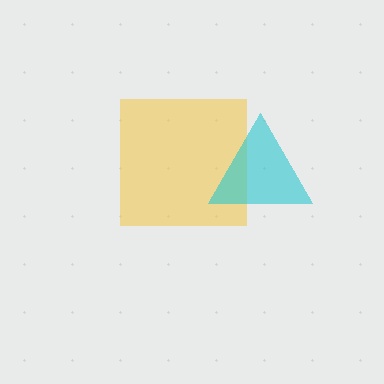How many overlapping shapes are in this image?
There are 2 overlapping shapes in the image.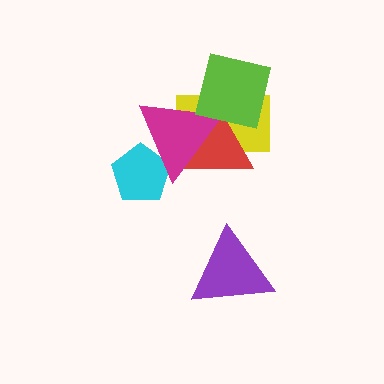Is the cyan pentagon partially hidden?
Yes, it is partially covered by another shape.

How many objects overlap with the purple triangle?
0 objects overlap with the purple triangle.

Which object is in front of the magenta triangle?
The lime square is in front of the magenta triangle.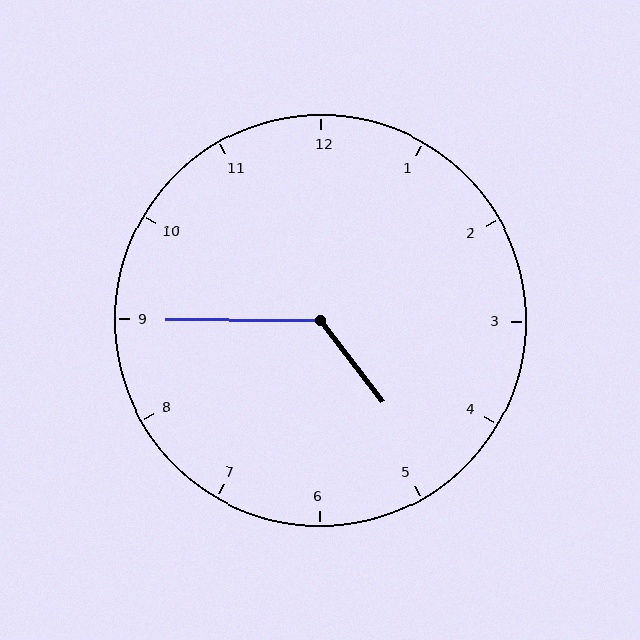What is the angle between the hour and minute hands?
Approximately 128 degrees.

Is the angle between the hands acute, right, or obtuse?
It is obtuse.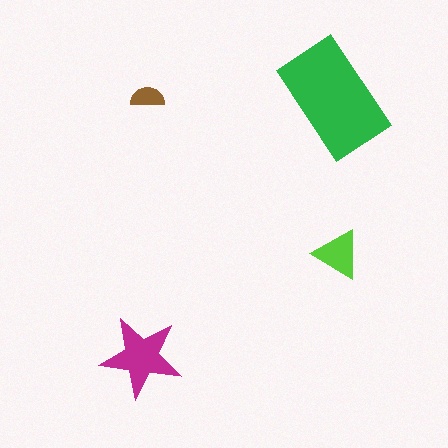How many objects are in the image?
There are 4 objects in the image.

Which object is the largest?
The green rectangle.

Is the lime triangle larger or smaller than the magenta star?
Smaller.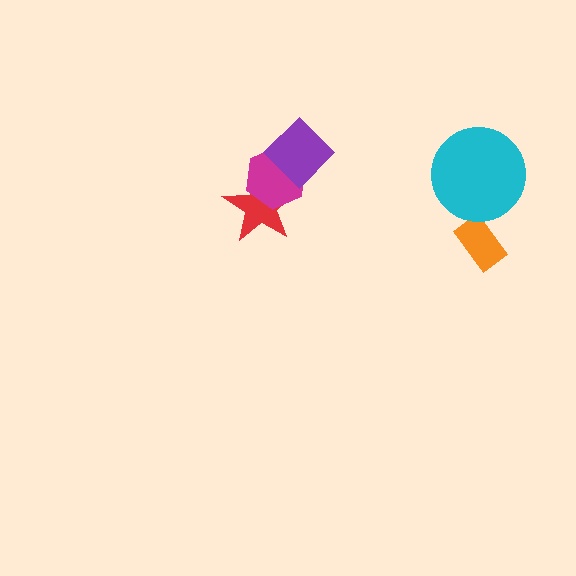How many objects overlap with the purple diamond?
2 objects overlap with the purple diamond.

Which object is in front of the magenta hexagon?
The purple diamond is in front of the magenta hexagon.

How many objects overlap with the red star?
2 objects overlap with the red star.